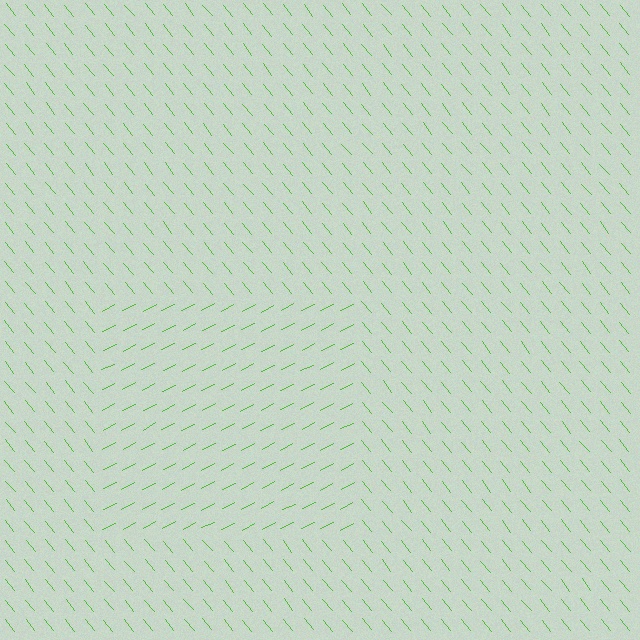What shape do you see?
I see a rectangle.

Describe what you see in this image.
The image is filled with small lime line segments. A rectangle region in the image has lines oriented differently from the surrounding lines, creating a visible texture boundary.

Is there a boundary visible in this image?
Yes, there is a texture boundary formed by a change in line orientation.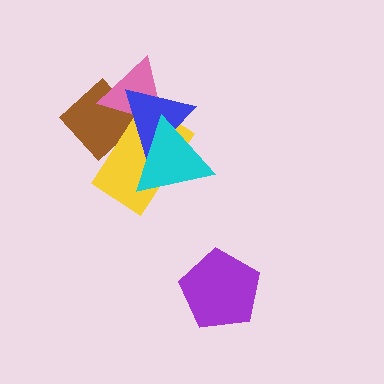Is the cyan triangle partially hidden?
No, no other shape covers it.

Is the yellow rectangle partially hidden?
Yes, it is partially covered by another shape.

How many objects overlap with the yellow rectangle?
4 objects overlap with the yellow rectangle.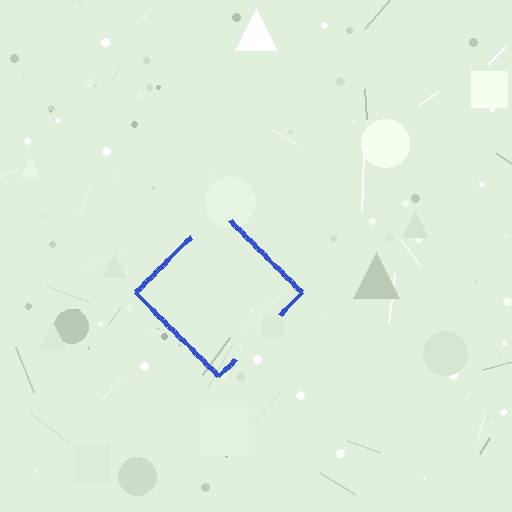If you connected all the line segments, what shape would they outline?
They would outline a diamond.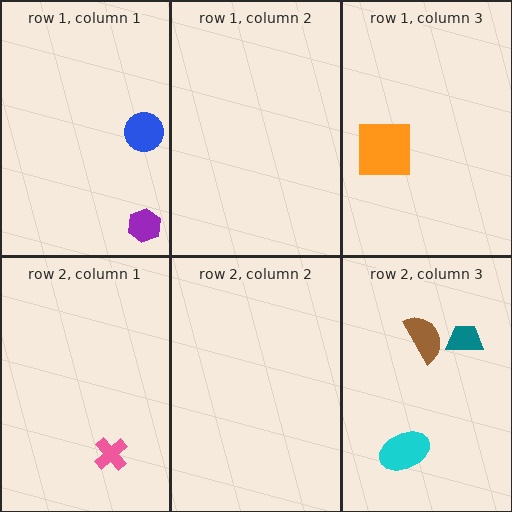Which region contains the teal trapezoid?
The row 2, column 3 region.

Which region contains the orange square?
The row 1, column 3 region.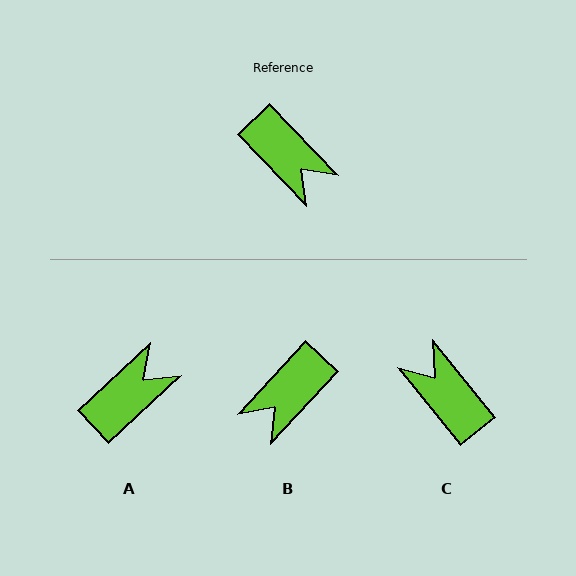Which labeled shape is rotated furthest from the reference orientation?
C, about 175 degrees away.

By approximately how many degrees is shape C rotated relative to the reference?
Approximately 175 degrees counter-clockwise.